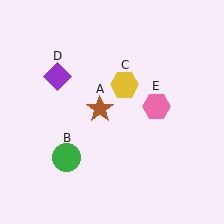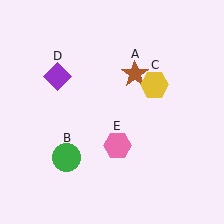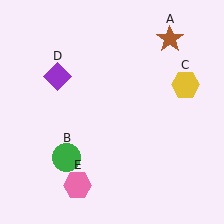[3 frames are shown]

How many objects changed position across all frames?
3 objects changed position: brown star (object A), yellow hexagon (object C), pink hexagon (object E).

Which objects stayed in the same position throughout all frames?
Green circle (object B) and purple diamond (object D) remained stationary.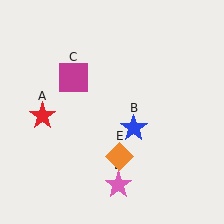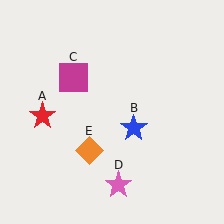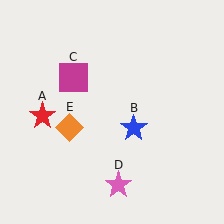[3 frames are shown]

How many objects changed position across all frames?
1 object changed position: orange diamond (object E).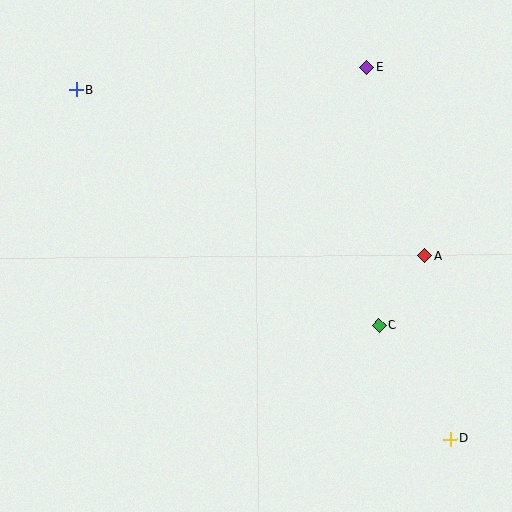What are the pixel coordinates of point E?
Point E is at (366, 67).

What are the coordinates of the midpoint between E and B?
The midpoint between E and B is at (221, 79).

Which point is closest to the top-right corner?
Point E is closest to the top-right corner.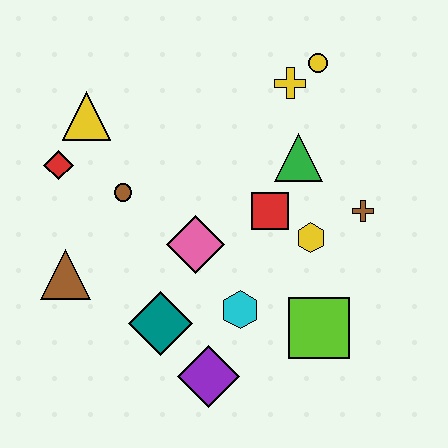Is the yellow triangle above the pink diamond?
Yes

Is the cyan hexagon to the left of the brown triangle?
No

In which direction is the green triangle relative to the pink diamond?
The green triangle is to the right of the pink diamond.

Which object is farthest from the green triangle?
The brown triangle is farthest from the green triangle.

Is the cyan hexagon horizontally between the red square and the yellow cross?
No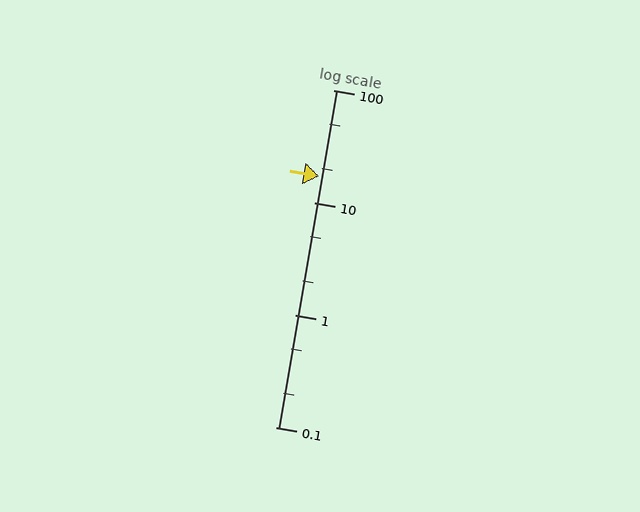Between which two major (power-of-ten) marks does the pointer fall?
The pointer is between 10 and 100.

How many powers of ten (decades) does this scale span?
The scale spans 3 decades, from 0.1 to 100.